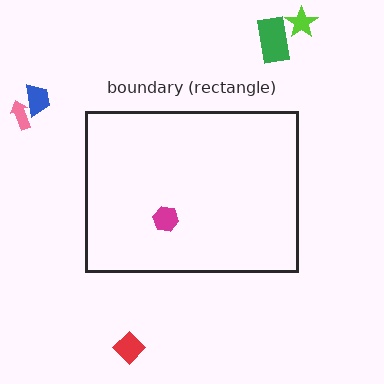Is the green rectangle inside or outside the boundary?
Outside.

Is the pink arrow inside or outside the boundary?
Outside.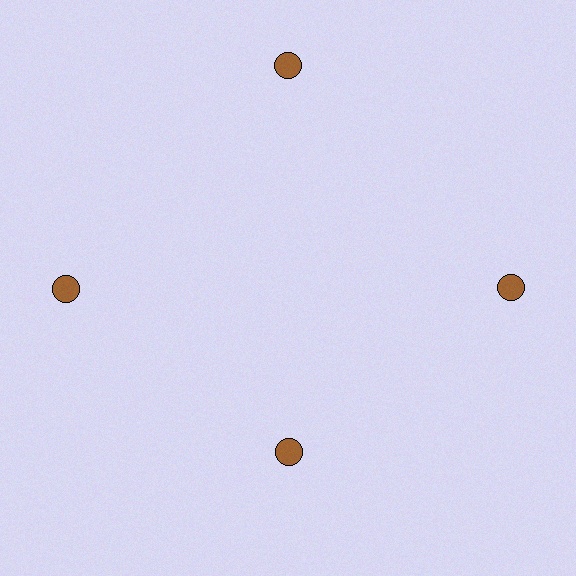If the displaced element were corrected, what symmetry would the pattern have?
It would have 4-fold rotational symmetry — the pattern would map onto itself every 90 degrees.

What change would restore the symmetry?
The symmetry would be restored by moving it outward, back onto the ring so that all 4 circles sit at equal angles and equal distance from the center.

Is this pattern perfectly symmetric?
No. The 4 brown circles are arranged in a ring, but one element near the 6 o'clock position is pulled inward toward the center, breaking the 4-fold rotational symmetry.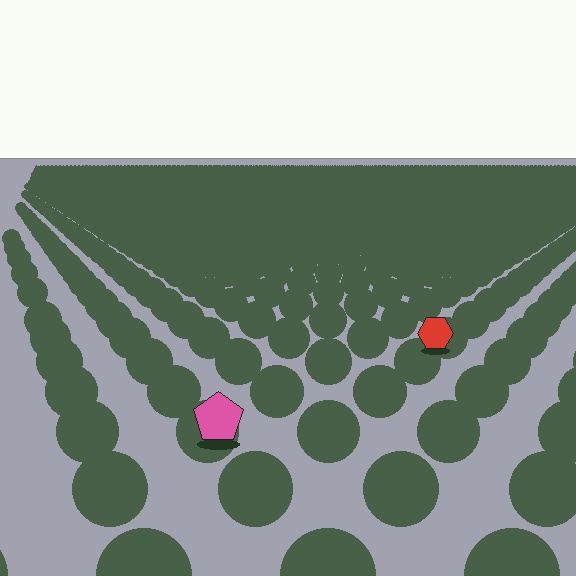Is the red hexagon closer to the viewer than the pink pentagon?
No. The pink pentagon is closer — you can tell from the texture gradient: the ground texture is coarser near it.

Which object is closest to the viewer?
The pink pentagon is closest. The texture marks near it are larger and more spread out.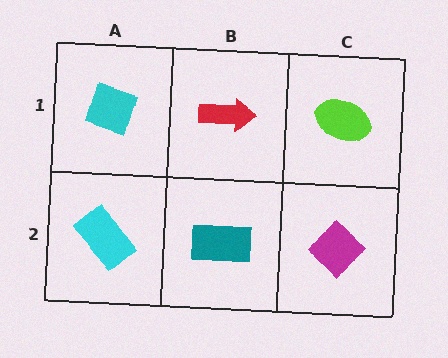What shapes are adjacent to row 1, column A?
A cyan rectangle (row 2, column A), a red arrow (row 1, column B).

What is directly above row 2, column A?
A cyan diamond.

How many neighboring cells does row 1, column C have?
2.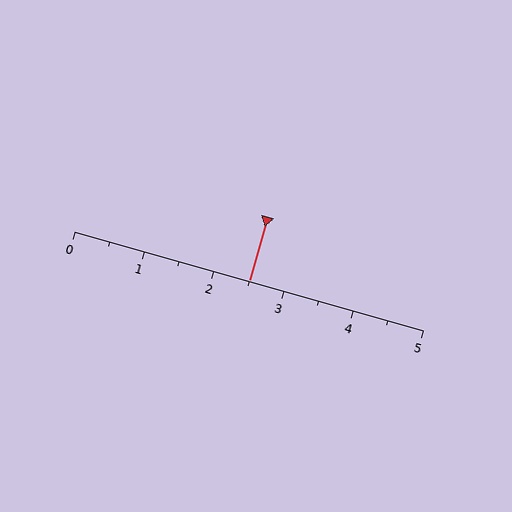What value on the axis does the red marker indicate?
The marker indicates approximately 2.5.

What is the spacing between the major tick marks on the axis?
The major ticks are spaced 1 apart.